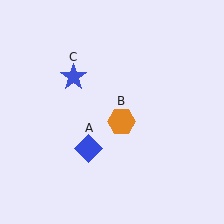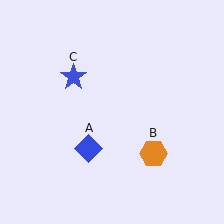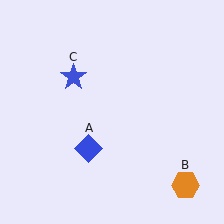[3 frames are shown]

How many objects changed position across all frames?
1 object changed position: orange hexagon (object B).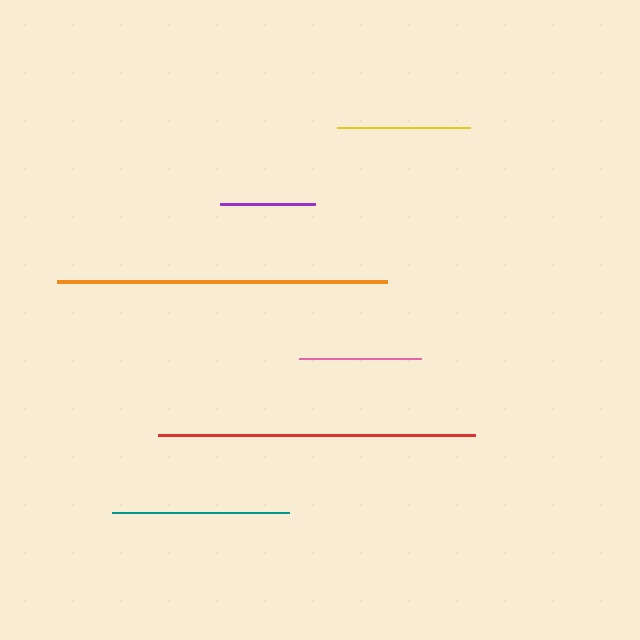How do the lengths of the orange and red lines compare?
The orange and red lines are approximately the same length.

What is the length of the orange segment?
The orange segment is approximately 330 pixels long.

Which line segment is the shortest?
The purple line is the shortest at approximately 95 pixels.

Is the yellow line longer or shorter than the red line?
The red line is longer than the yellow line.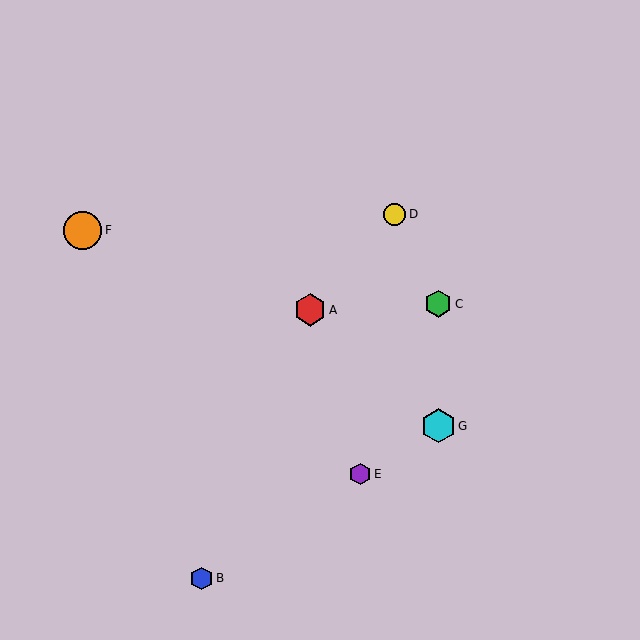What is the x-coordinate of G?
Object G is at x≈438.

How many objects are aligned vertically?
2 objects (C, G) are aligned vertically.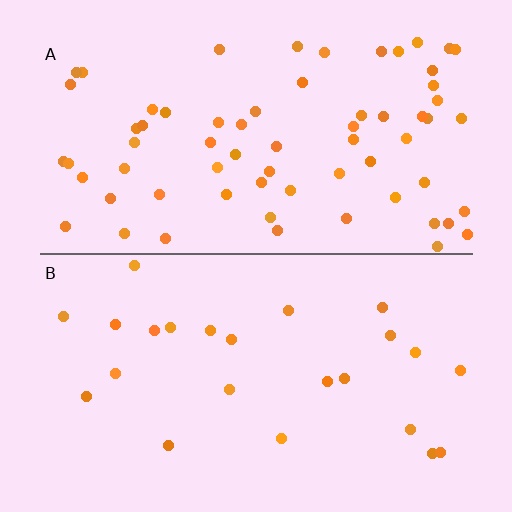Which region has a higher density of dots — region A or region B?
A (the top).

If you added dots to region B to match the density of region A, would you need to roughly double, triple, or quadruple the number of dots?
Approximately triple.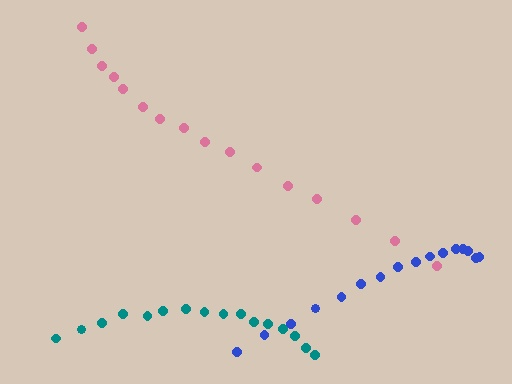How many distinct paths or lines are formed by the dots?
There are 3 distinct paths.